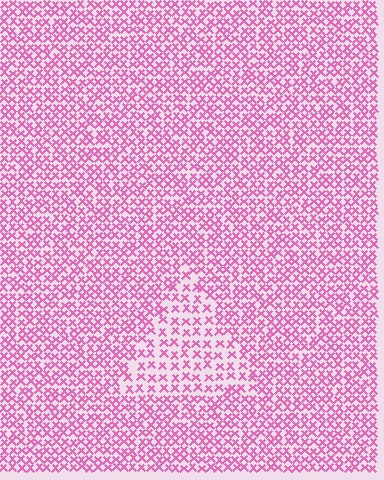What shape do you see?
I see a triangle.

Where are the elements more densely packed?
The elements are more densely packed outside the triangle boundary.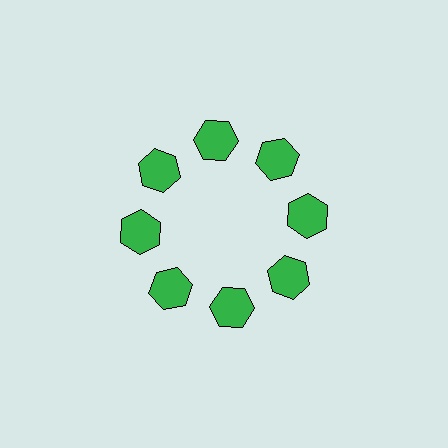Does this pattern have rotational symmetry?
Yes, this pattern has 8-fold rotational symmetry. It looks the same after rotating 45 degrees around the center.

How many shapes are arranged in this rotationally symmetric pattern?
There are 8 shapes, arranged in 8 groups of 1.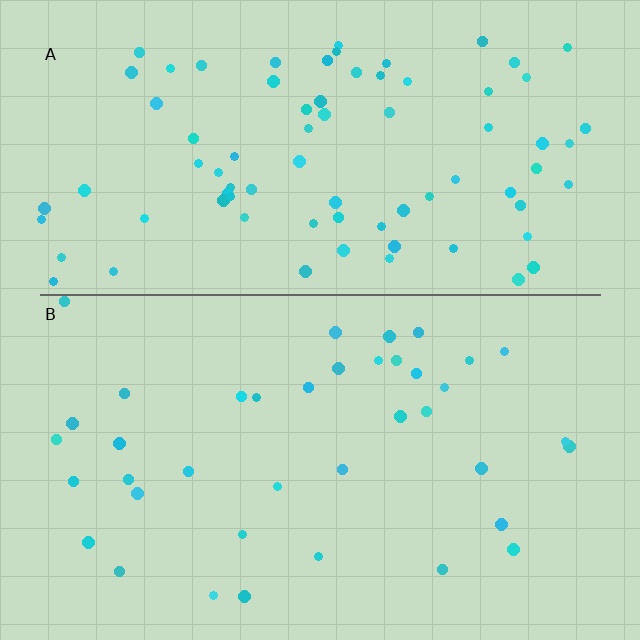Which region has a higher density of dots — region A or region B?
A (the top).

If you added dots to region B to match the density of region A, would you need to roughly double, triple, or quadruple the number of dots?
Approximately double.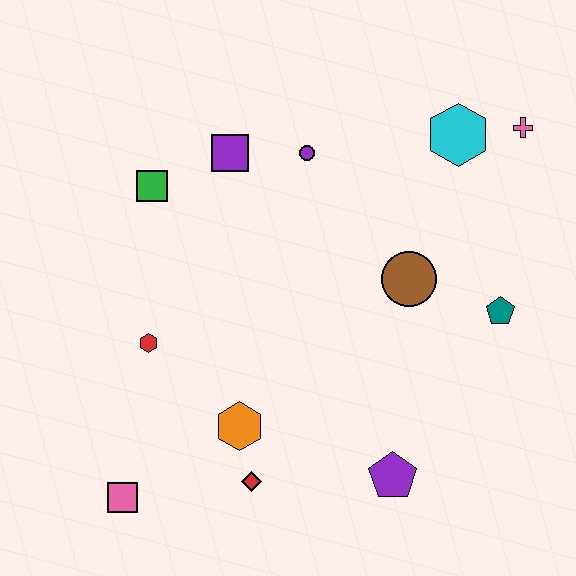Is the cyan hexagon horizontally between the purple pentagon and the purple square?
No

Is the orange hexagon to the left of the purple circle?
Yes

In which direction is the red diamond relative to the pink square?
The red diamond is to the right of the pink square.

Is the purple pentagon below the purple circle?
Yes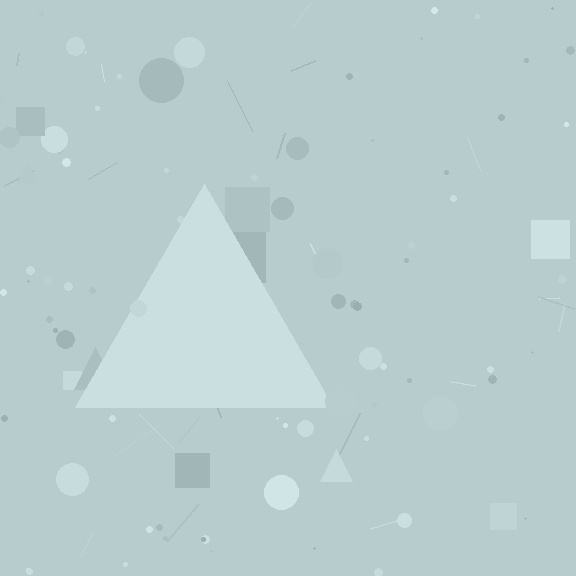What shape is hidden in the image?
A triangle is hidden in the image.